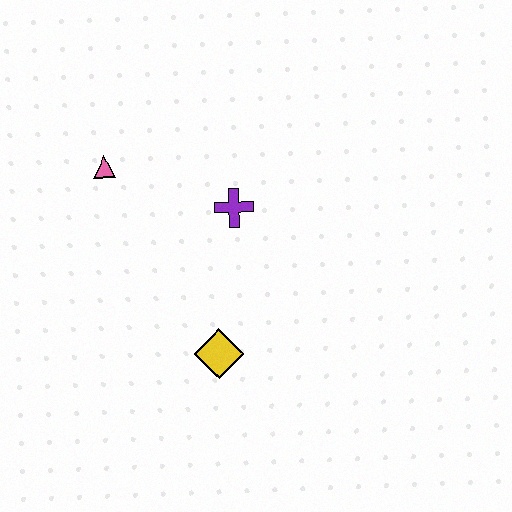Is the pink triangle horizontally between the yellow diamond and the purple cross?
No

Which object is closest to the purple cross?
The pink triangle is closest to the purple cross.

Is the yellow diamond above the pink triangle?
No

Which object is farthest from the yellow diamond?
The pink triangle is farthest from the yellow diamond.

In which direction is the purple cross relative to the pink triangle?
The purple cross is to the right of the pink triangle.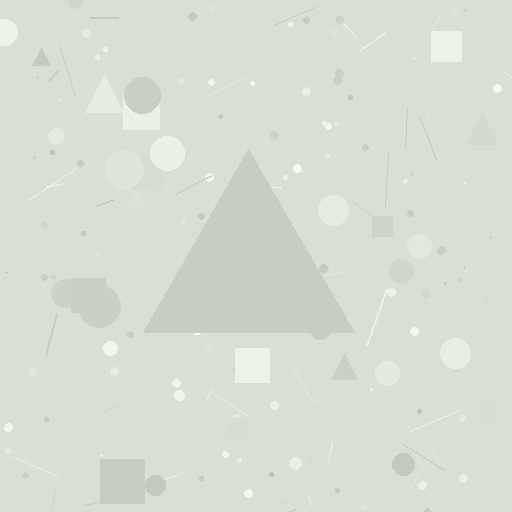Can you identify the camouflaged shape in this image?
The camouflaged shape is a triangle.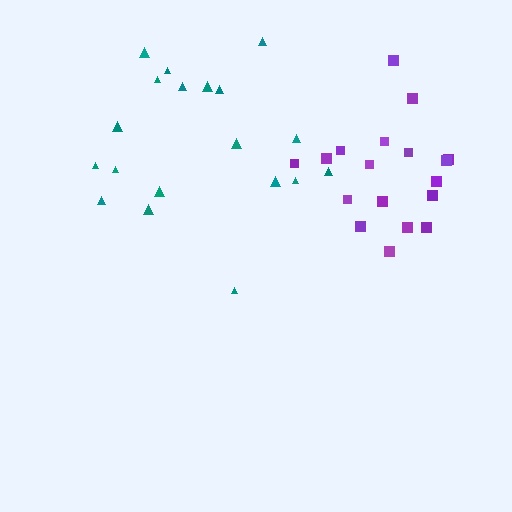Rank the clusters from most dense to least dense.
purple, teal.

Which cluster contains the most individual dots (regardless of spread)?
Teal (19).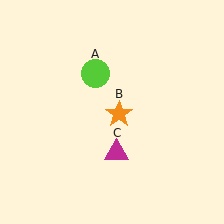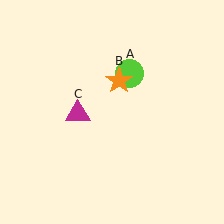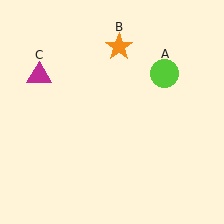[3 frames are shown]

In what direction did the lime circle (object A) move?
The lime circle (object A) moved right.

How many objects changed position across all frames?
3 objects changed position: lime circle (object A), orange star (object B), magenta triangle (object C).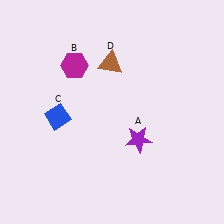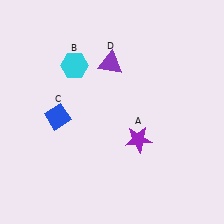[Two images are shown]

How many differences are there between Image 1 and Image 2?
There are 2 differences between the two images.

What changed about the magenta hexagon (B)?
In Image 1, B is magenta. In Image 2, it changed to cyan.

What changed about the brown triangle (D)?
In Image 1, D is brown. In Image 2, it changed to purple.